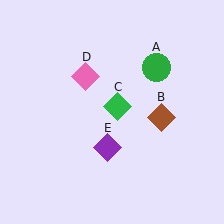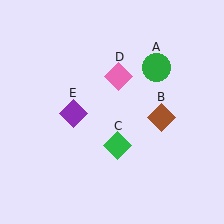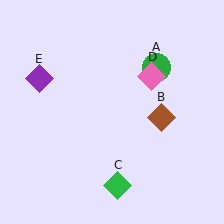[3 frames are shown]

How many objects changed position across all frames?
3 objects changed position: green diamond (object C), pink diamond (object D), purple diamond (object E).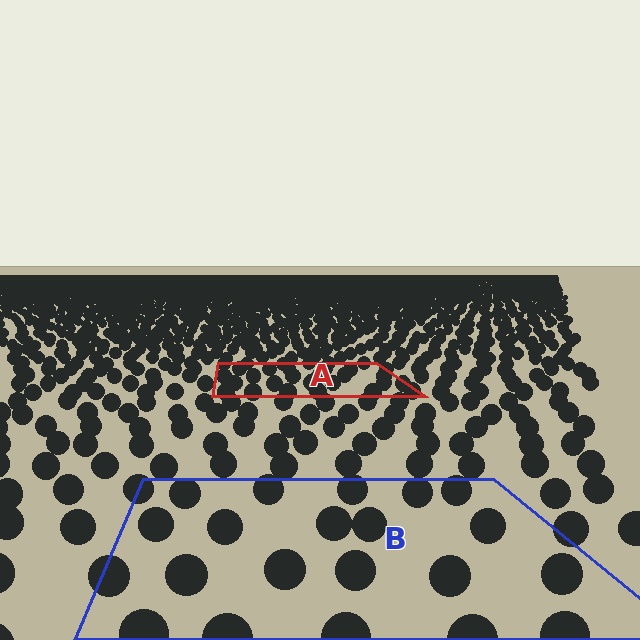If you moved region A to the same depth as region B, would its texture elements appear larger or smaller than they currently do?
They would appear larger. At a closer depth, the same texture elements are projected at a bigger on-screen size.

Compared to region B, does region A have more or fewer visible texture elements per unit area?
Region A has more texture elements per unit area — they are packed more densely because it is farther away.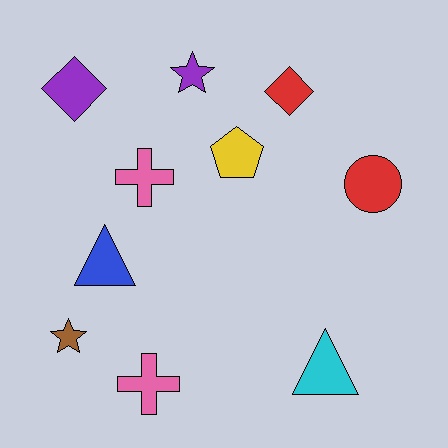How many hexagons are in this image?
There are no hexagons.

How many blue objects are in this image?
There is 1 blue object.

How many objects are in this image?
There are 10 objects.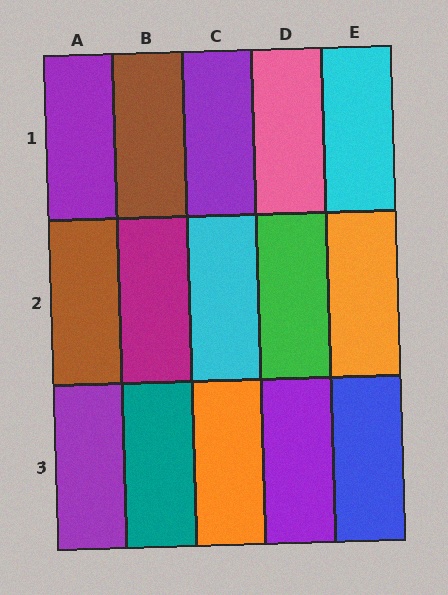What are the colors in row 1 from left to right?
Purple, brown, purple, pink, cyan.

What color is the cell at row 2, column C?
Cyan.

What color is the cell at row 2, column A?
Brown.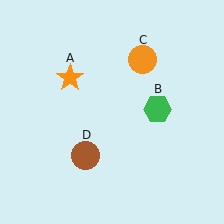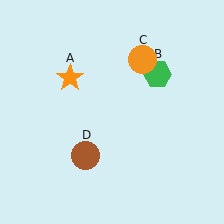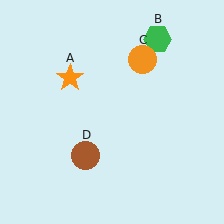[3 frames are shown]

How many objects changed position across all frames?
1 object changed position: green hexagon (object B).